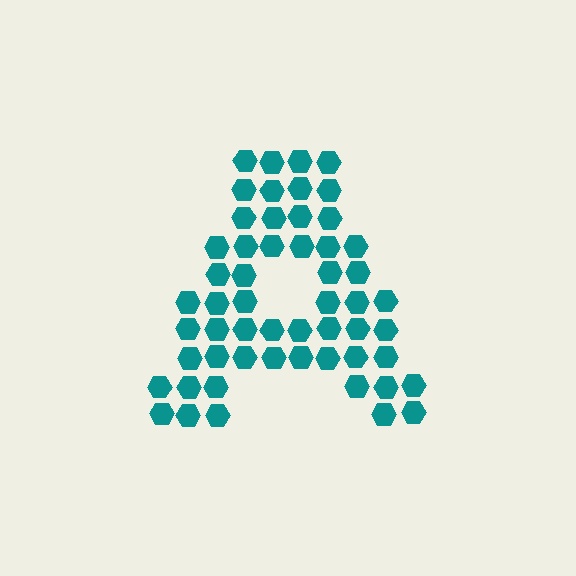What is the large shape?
The large shape is the letter A.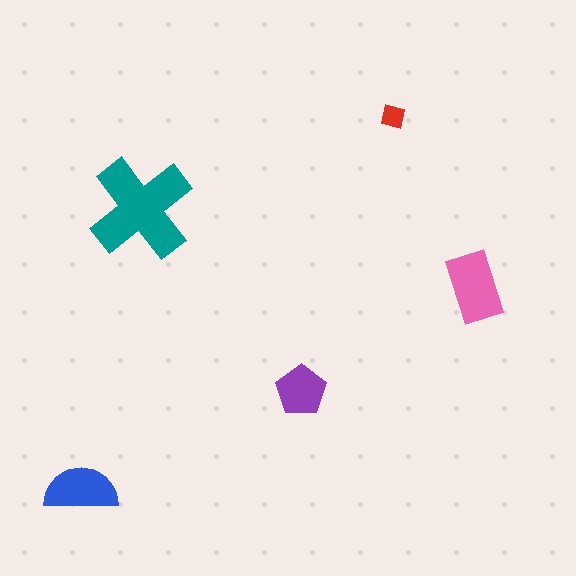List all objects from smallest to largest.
The red square, the purple pentagon, the blue semicircle, the pink rectangle, the teal cross.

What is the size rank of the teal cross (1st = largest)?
1st.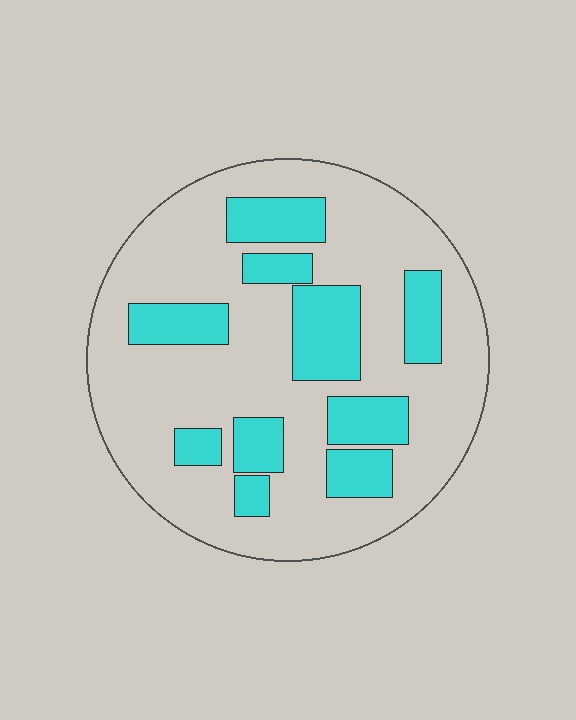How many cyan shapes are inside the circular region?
10.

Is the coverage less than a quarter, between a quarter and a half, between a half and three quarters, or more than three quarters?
Between a quarter and a half.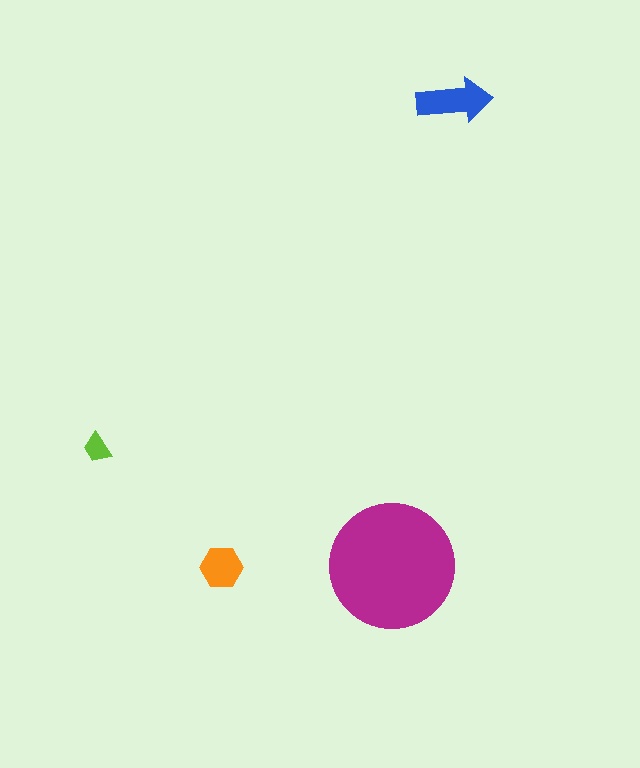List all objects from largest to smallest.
The magenta circle, the blue arrow, the orange hexagon, the lime trapezoid.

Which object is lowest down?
The orange hexagon is bottommost.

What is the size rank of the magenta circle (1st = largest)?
1st.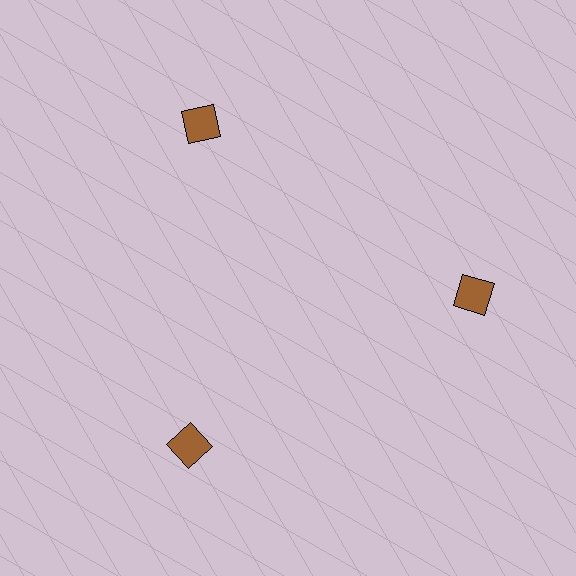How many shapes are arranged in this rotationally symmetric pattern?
There are 3 shapes, arranged in 3 groups of 1.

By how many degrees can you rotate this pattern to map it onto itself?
The pattern maps onto itself every 120 degrees of rotation.